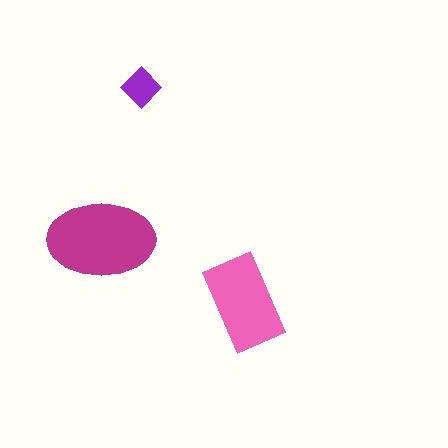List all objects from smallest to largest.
The purple diamond, the pink rectangle, the magenta ellipse.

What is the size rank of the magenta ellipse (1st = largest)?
1st.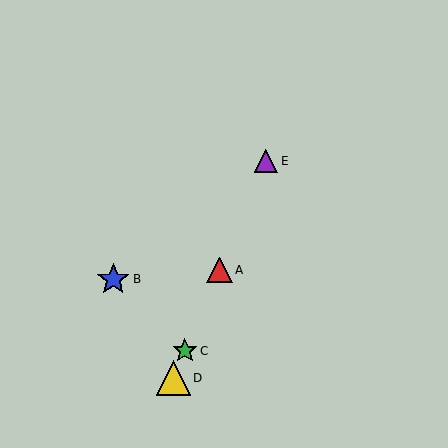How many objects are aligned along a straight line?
4 objects (A, C, D, E) are aligned along a straight line.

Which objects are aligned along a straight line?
Objects A, C, D, E are aligned along a straight line.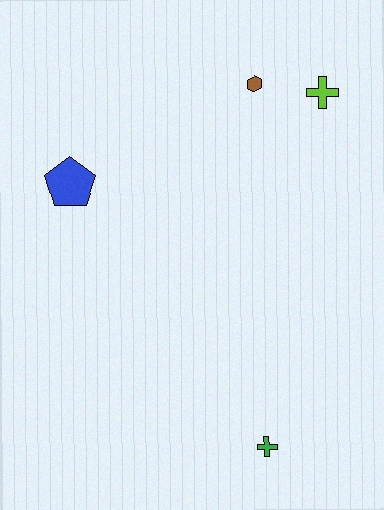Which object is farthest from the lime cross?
The green cross is farthest from the lime cross.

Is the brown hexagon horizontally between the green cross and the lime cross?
No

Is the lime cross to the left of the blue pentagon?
No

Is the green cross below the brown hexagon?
Yes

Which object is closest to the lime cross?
The brown hexagon is closest to the lime cross.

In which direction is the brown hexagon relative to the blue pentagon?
The brown hexagon is to the right of the blue pentagon.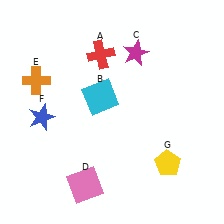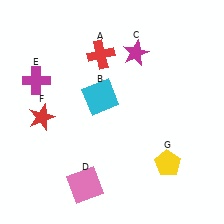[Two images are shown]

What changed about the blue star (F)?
In Image 1, F is blue. In Image 2, it changed to red.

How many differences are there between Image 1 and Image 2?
There are 2 differences between the two images.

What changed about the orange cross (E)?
In Image 1, E is orange. In Image 2, it changed to magenta.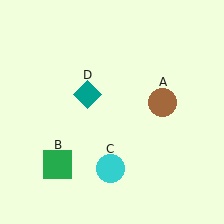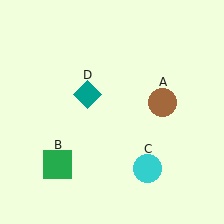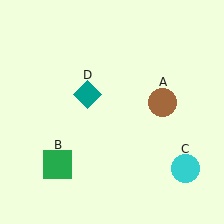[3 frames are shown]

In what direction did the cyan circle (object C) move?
The cyan circle (object C) moved right.